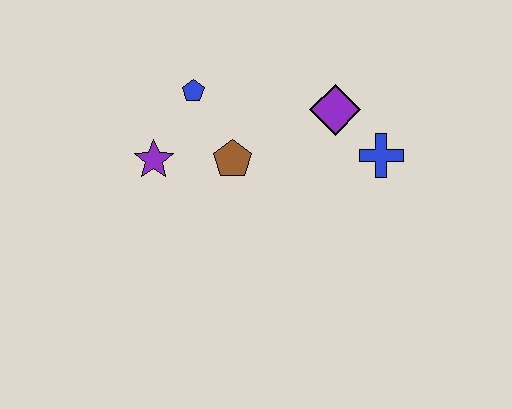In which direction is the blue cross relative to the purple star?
The blue cross is to the right of the purple star.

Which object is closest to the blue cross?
The purple diamond is closest to the blue cross.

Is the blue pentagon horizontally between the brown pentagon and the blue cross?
No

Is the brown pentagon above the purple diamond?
No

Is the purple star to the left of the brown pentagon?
Yes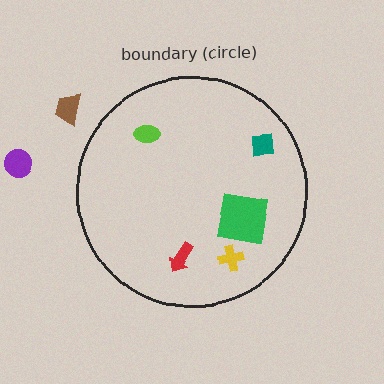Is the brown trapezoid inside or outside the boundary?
Outside.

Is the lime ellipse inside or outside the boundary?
Inside.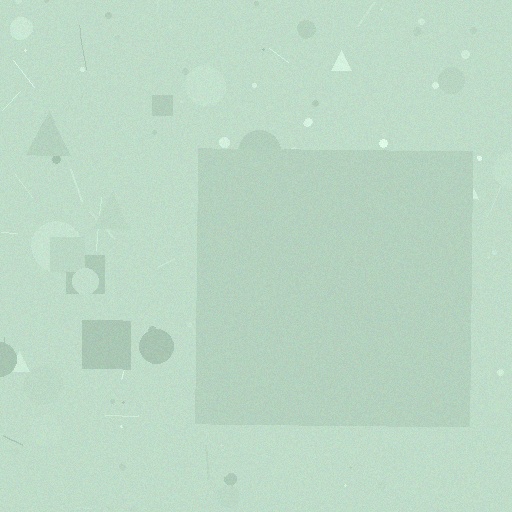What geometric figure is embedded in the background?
A square is embedded in the background.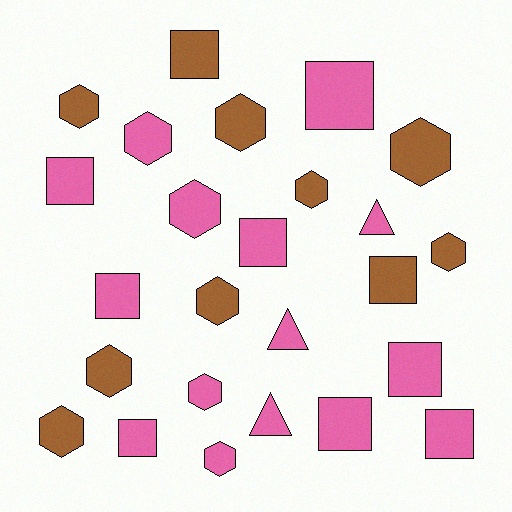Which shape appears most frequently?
Hexagon, with 12 objects.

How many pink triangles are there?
There are 3 pink triangles.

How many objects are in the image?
There are 25 objects.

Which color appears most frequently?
Pink, with 15 objects.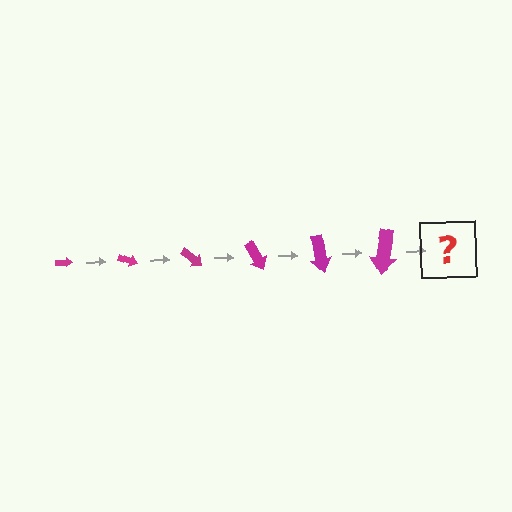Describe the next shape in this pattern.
It should be an arrow, larger than the previous one and rotated 120 degrees from the start.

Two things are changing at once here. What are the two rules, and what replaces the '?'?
The two rules are that the arrow grows larger each step and it rotates 20 degrees each step. The '?' should be an arrow, larger than the previous one and rotated 120 degrees from the start.